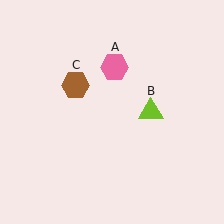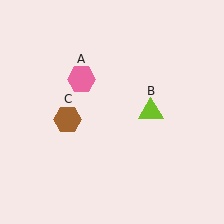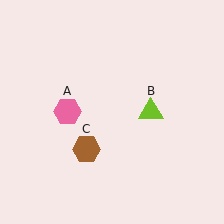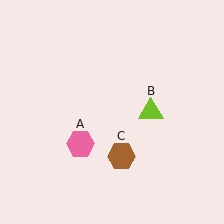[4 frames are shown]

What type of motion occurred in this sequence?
The pink hexagon (object A), brown hexagon (object C) rotated counterclockwise around the center of the scene.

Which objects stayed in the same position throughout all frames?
Lime triangle (object B) remained stationary.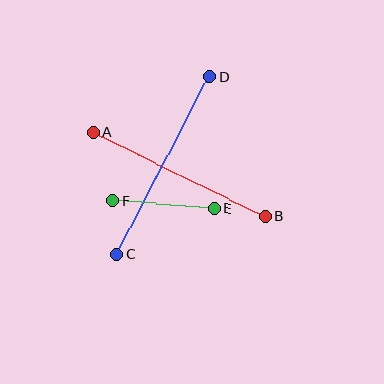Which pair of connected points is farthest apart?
Points C and D are farthest apart.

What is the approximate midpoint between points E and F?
The midpoint is at approximately (163, 204) pixels.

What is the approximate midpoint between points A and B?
The midpoint is at approximately (179, 174) pixels.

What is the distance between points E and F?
The distance is approximately 102 pixels.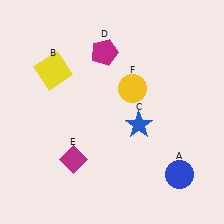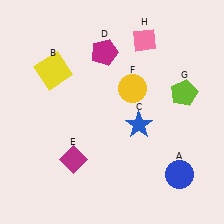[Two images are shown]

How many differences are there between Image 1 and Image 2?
There are 2 differences between the two images.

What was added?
A lime pentagon (G), a pink diamond (H) were added in Image 2.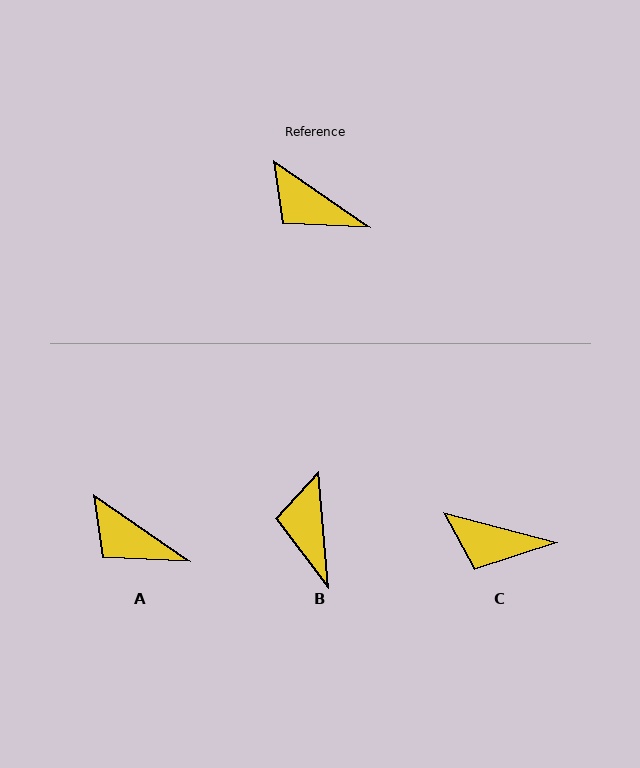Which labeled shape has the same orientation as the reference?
A.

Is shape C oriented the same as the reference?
No, it is off by about 20 degrees.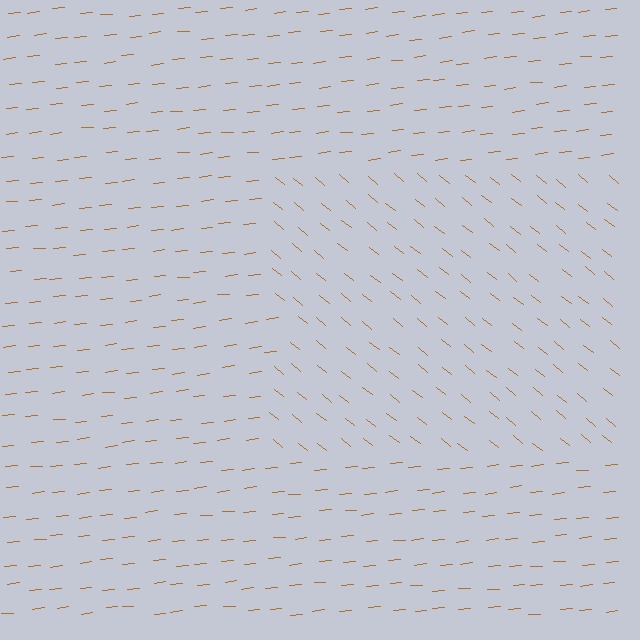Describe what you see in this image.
The image is filled with small brown line segments. A rectangle region in the image has lines oriented differently from the surrounding lines, creating a visible texture boundary.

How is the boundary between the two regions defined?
The boundary is defined purely by a change in line orientation (approximately 45 degrees difference). All lines are the same color and thickness.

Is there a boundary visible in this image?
Yes, there is a texture boundary formed by a change in line orientation.